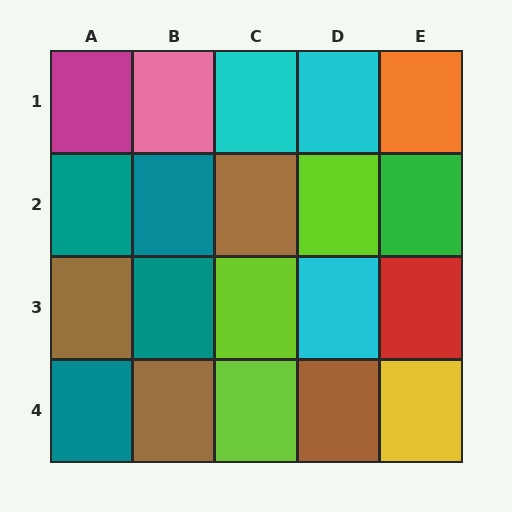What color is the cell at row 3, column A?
Brown.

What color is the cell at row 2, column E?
Green.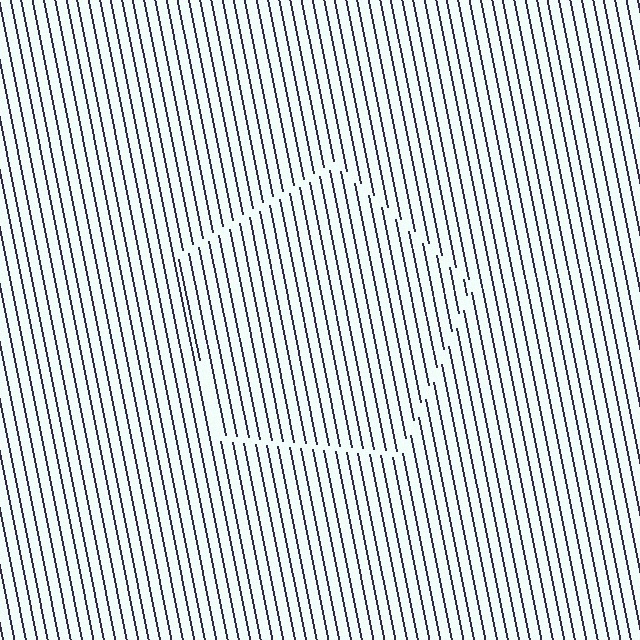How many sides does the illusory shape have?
5 sides — the line-ends trace a pentagon.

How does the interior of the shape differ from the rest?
The interior of the shape contains the same grating, shifted by half a period — the contour is defined by the phase discontinuity where line-ends from the inner and outer gratings abut.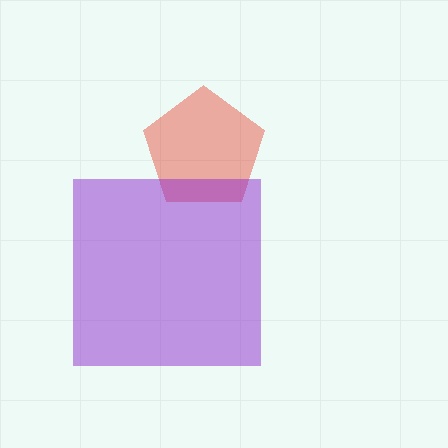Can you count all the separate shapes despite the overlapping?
Yes, there are 2 separate shapes.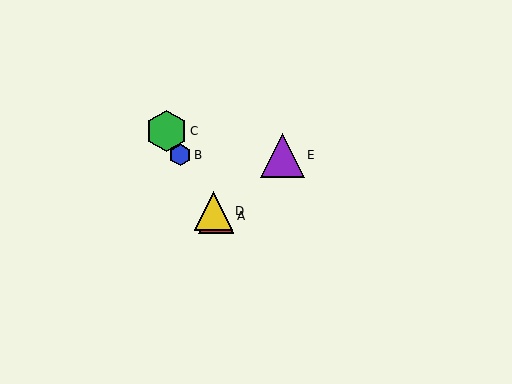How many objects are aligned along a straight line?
4 objects (A, B, C, D) are aligned along a straight line.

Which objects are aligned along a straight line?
Objects A, B, C, D are aligned along a straight line.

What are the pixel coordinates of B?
Object B is at (180, 155).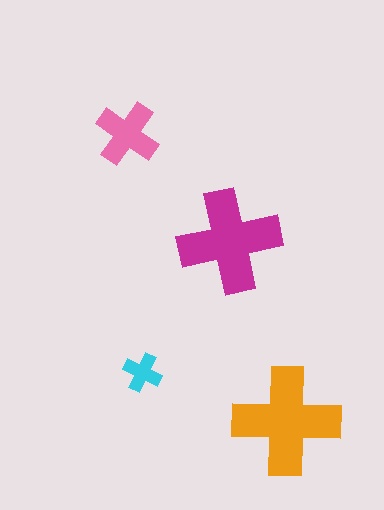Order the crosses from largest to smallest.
the orange one, the magenta one, the pink one, the cyan one.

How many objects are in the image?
There are 4 objects in the image.